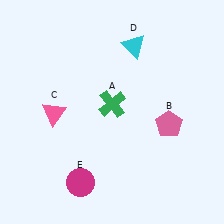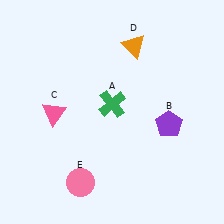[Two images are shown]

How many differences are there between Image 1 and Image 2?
There are 3 differences between the two images.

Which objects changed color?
B changed from pink to purple. D changed from cyan to orange. E changed from magenta to pink.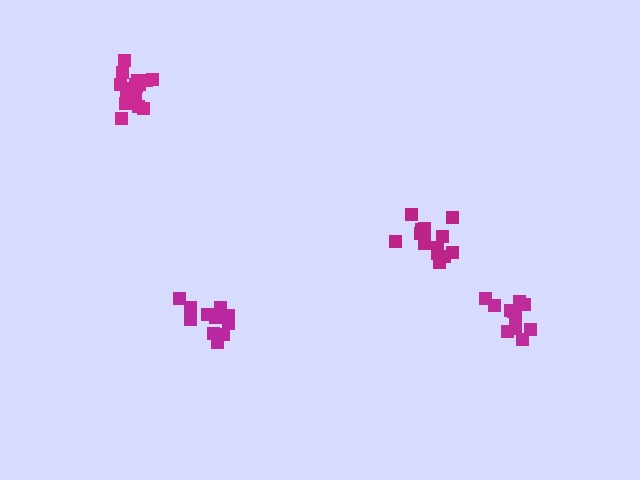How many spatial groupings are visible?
There are 4 spatial groupings.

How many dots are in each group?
Group 1: 13 dots, Group 2: 14 dots, Group 3: 12 dots, Group 4: 16 dots (55 total).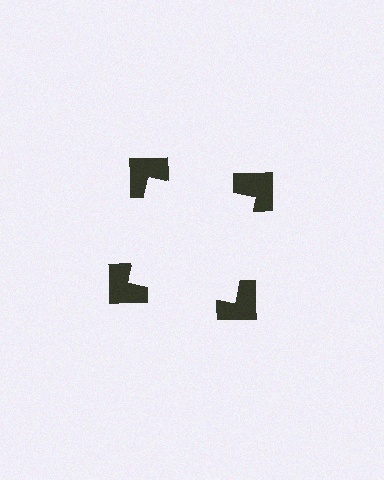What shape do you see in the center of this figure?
An illusory square — its edges are inferred from the aligned wedge cuts in the notched squares, not physically drawn.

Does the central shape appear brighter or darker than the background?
It typically appears slightly brighter than the background, even though no actual brightness change is drawn.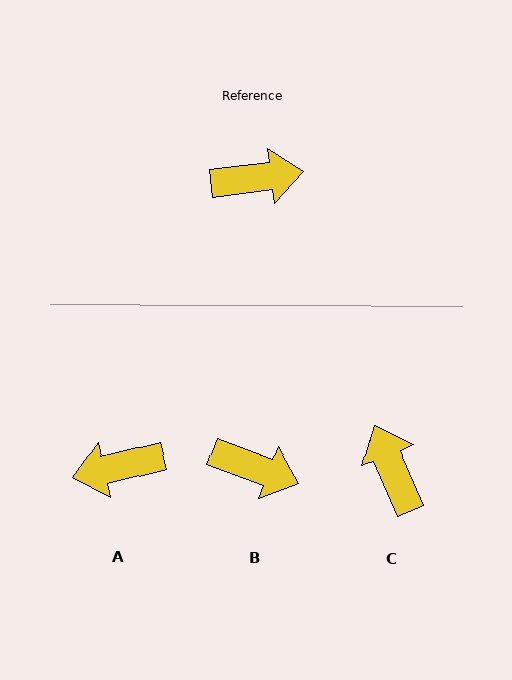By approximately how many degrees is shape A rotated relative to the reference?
Approximately 173 degrees clockwise.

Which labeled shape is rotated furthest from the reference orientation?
A, about 173 degrees away.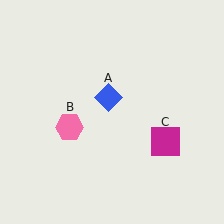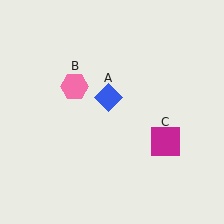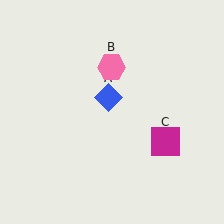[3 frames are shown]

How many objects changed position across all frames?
1 object changed position: pink hexagon (object B).